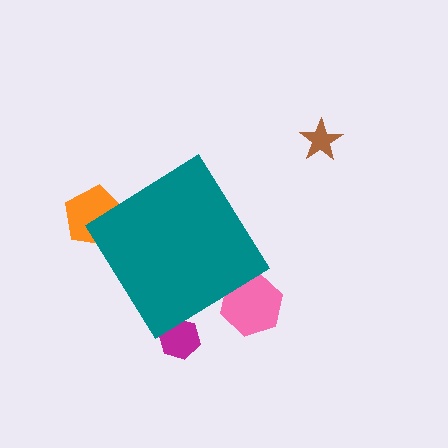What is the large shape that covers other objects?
A teal diamond.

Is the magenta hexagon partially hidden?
Yes, the magenta hexagon is partially hidden behind the teal diamond.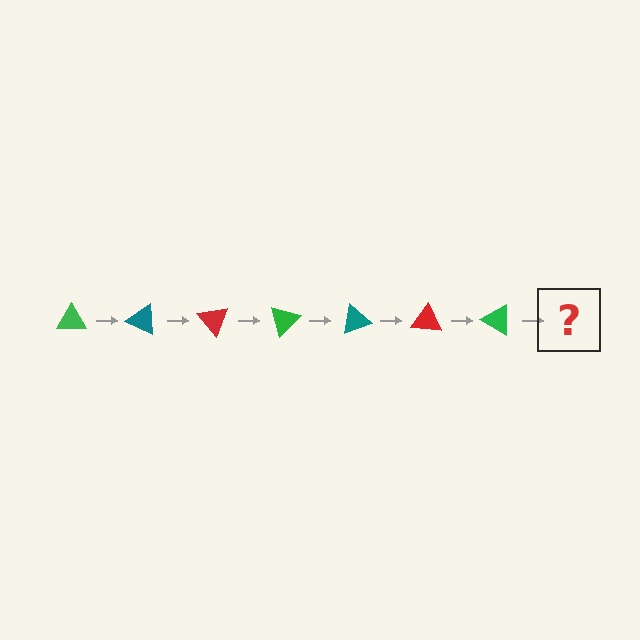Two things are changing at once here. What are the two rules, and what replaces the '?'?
The two rules are that it rotates 25 degrees each step and the color cycles through green, teal, and red. The '?' should be a teal triangle, rotated 175 degrees from the start.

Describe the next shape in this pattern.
It should be a teal triangle, rotated 175 degrees from the start.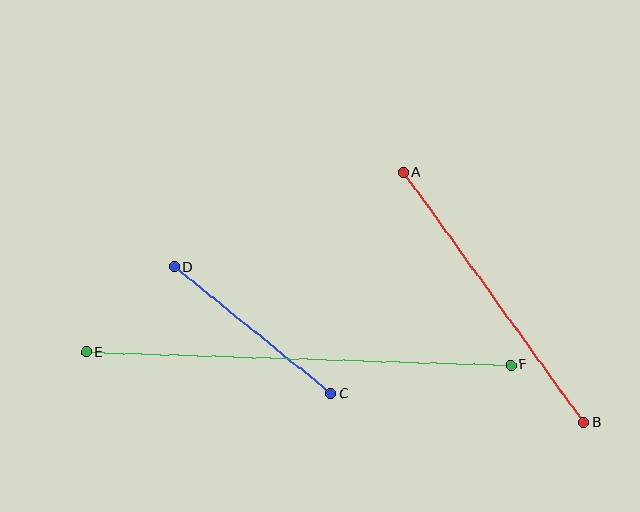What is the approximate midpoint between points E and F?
The midpoint is at approximately (298, 358) pixels.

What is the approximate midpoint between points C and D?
The midpoint is at approximately (253, 330) pixels.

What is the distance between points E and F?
The distance is approximately 425 pixels.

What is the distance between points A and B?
The distance is approximately 308 pixels.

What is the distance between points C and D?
The distance is approximately 201 pixels.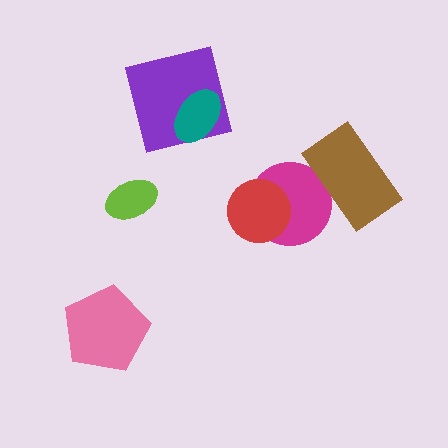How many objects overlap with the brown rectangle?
1 object overlaps with the brown rectangle.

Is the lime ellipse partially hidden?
No, no other shape covers it.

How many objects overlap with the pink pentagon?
0 objects overlap with the pink pentagon.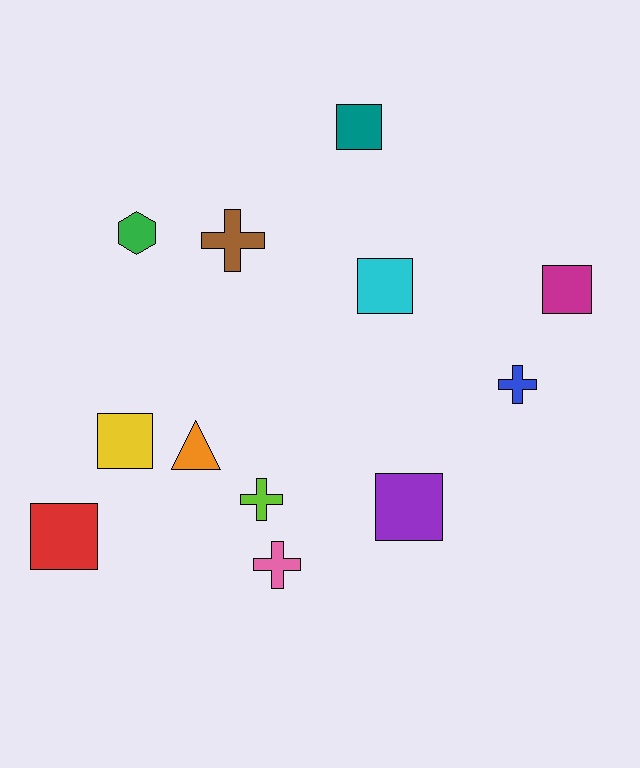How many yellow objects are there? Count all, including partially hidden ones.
There is 1 yellow object.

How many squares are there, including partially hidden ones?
There are 6 squares.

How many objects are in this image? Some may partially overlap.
There are 12 objects.